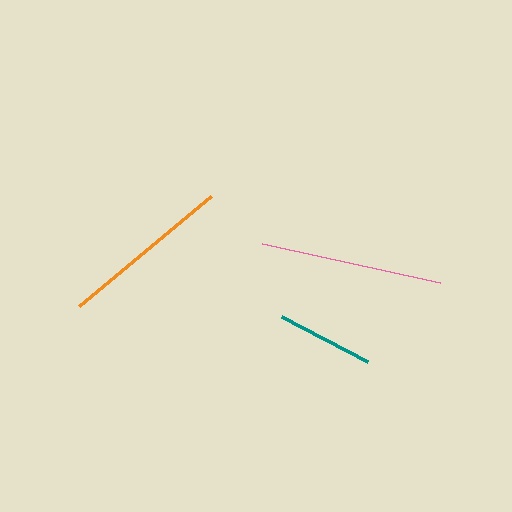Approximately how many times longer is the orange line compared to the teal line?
The orange line is approximately 1.8 times the length of the teal line.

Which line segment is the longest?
The pink line is the longest at approximately 182 pixels.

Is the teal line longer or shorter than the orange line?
The orange line is longer than the teal line.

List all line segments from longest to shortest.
From longest to shortest: pink, orange, teal.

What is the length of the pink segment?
The pink segment is approximately 182 pixels long.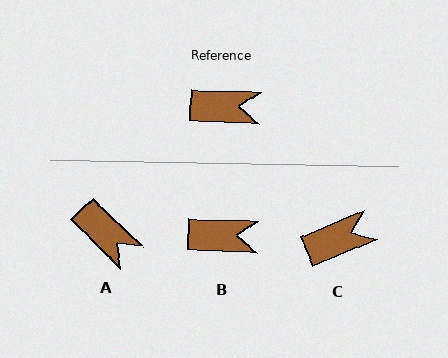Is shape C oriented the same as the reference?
No, it is off by about 24 degrees.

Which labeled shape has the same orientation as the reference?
B.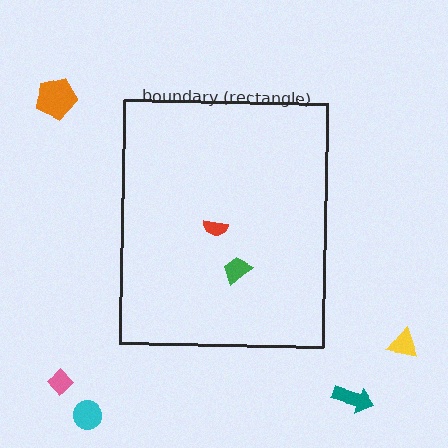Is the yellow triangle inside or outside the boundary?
Outside.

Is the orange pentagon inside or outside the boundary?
Outside.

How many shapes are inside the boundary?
2 inside, 5 outside.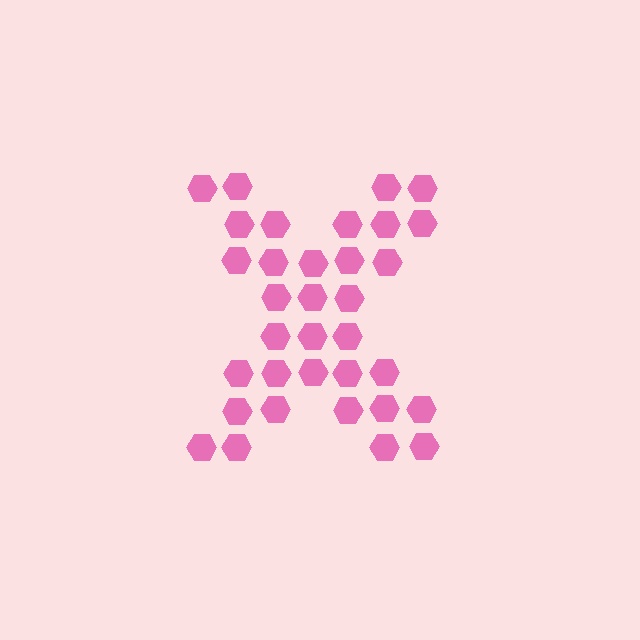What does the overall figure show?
The overall figure shows the letter X.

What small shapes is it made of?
It is made of small hexagons.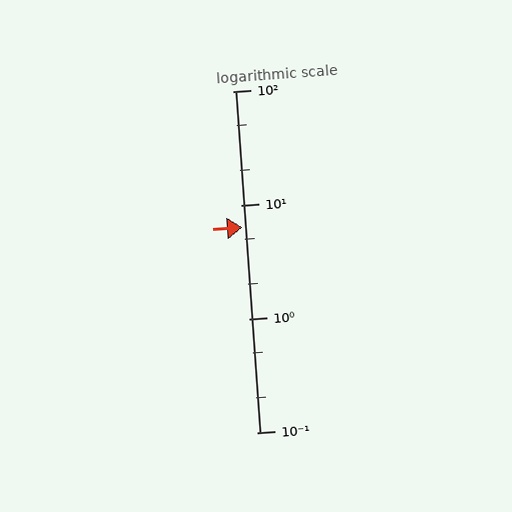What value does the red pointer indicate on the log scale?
The pointer indicates approximately 6.4.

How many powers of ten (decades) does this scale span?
The scale spans 3 decades, from 0.1 to 100.